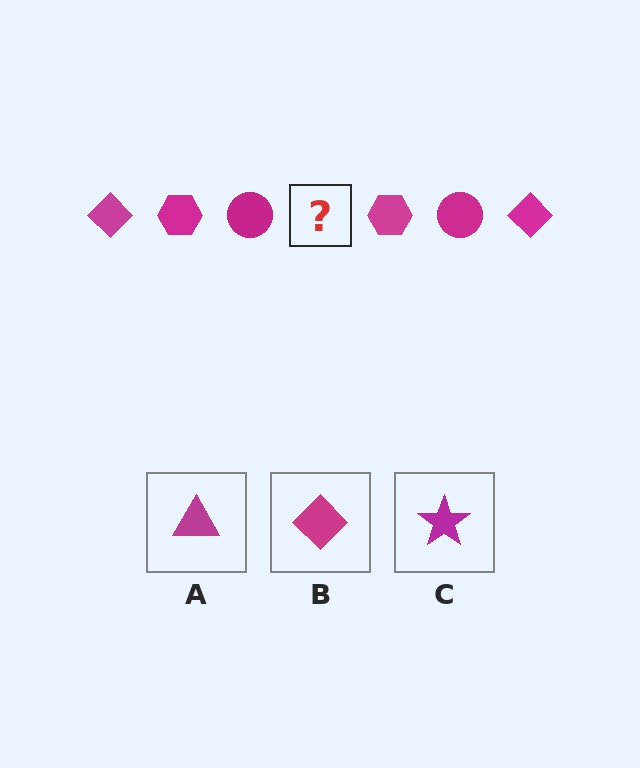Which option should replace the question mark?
Option B.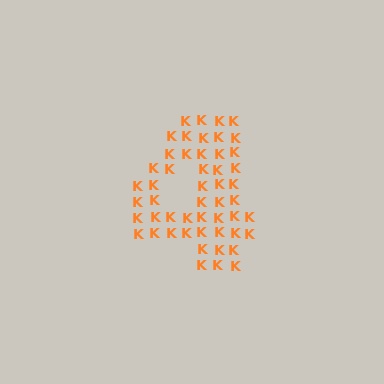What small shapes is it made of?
It is made of small letter K's.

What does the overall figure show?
The overall figure shows the digit 4.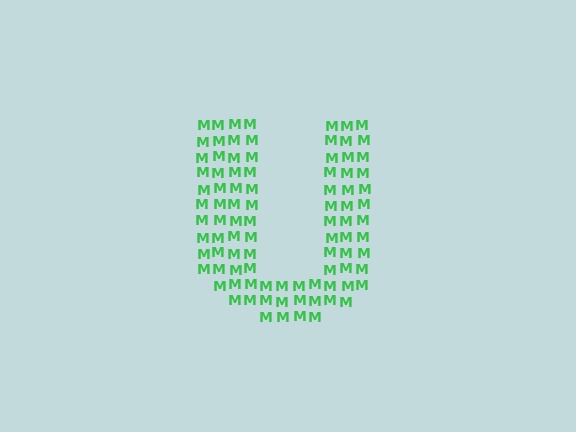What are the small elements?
The small elements are letter M's.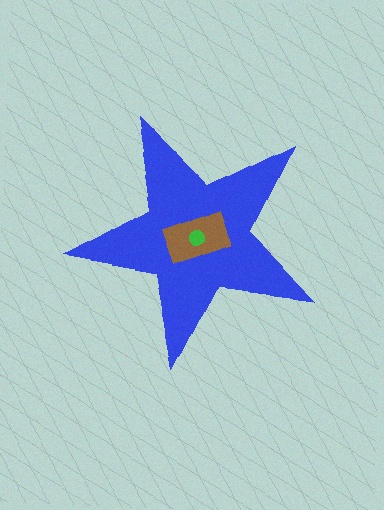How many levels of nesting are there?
3.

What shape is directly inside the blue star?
The brown rectangle.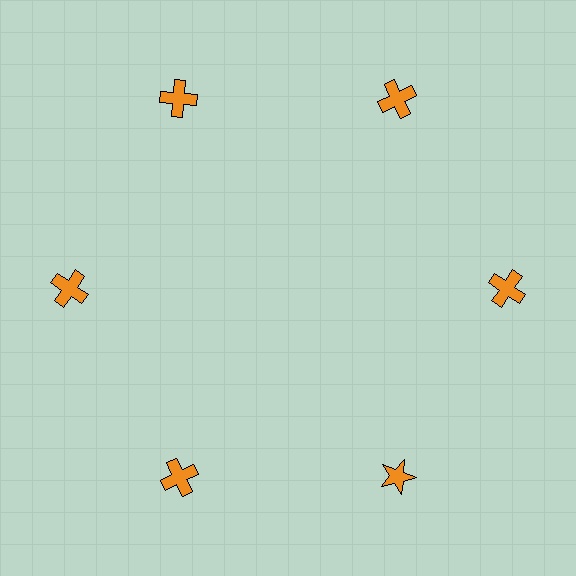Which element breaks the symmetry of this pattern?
The orange star at roughly the 5 o'clock position breaks the symmetry. All other shapes are orange crosses.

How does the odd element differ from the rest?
It has a different shape: star instead of cross.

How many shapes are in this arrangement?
There are 6 shapes arranged in a ring pattern.